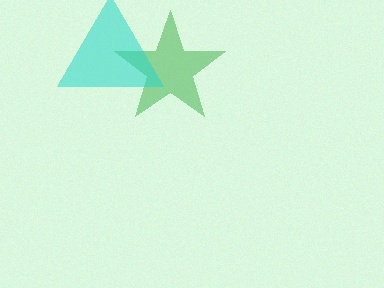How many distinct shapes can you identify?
There are 2 distinct shapes: a green star, a cyan triangle.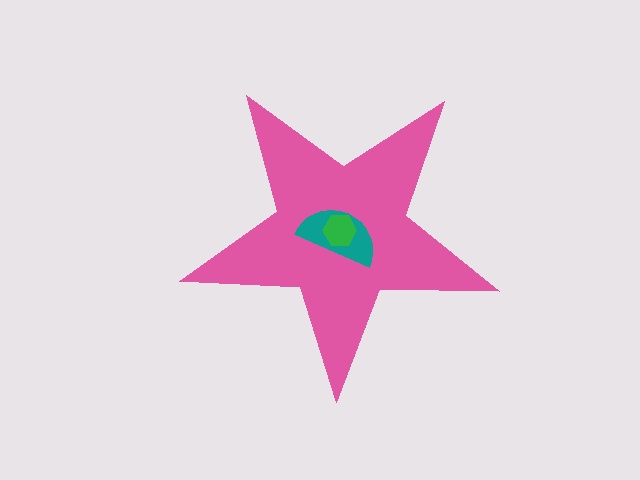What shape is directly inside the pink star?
The teal semicircle.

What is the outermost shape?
The pink star.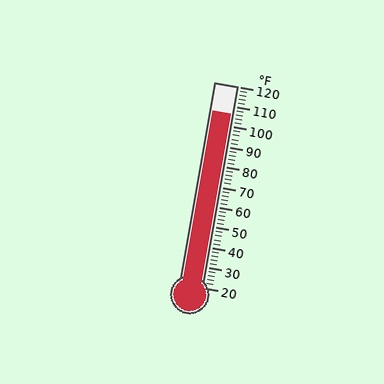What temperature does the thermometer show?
The thermometer shows approximately 106°F.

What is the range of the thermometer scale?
The thermometer scale ranges from 20°F to 120°F.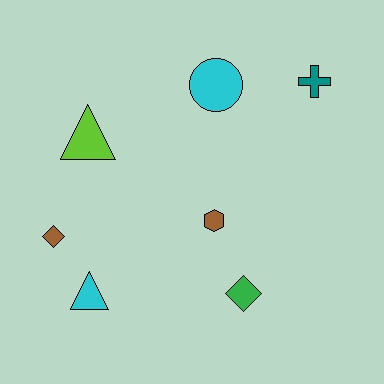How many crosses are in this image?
There is 1 cross.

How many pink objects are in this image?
There are no pink objects.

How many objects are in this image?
There are 7 objects.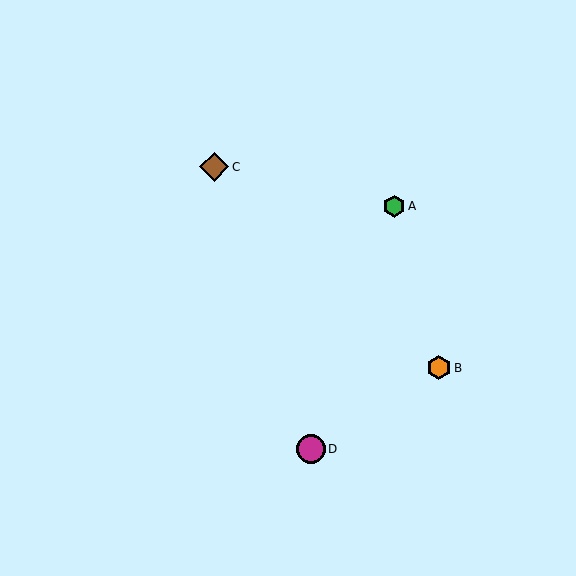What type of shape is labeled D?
Shape D is a magenta circle.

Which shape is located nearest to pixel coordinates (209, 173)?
The brown diamond (labeled C) at (214, 167) is nearest to that location.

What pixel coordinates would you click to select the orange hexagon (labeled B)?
Click at (439, 368) to select the orange hexagon B.